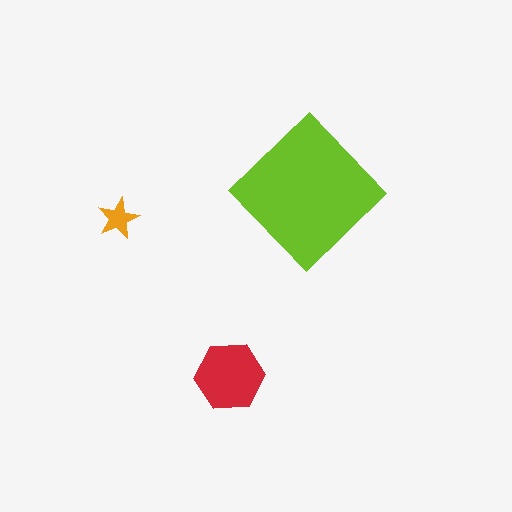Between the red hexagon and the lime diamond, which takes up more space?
The lime diamond.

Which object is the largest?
The lime diamond.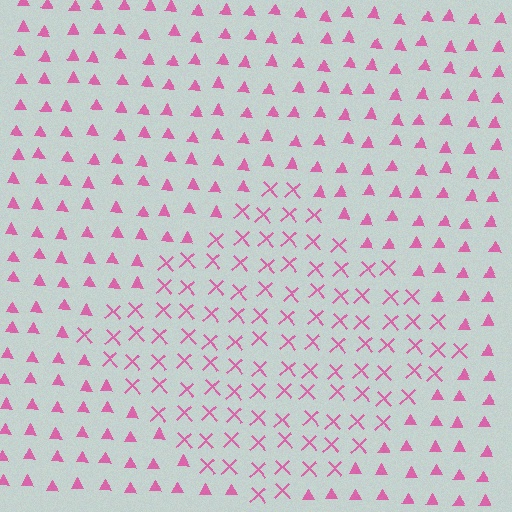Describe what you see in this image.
The image is filled with small pink elements arranged in a uniform grid. A diamond-shaped region contains X marks, while the surrounding area contains triangles. The boundary is defined purely by the change in element shape.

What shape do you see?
I see a diamond.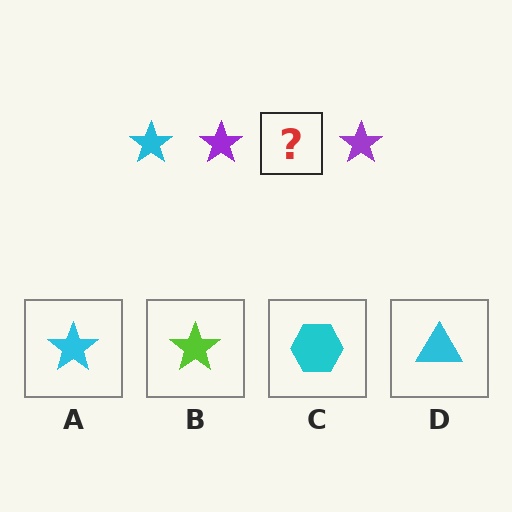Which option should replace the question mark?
Option A.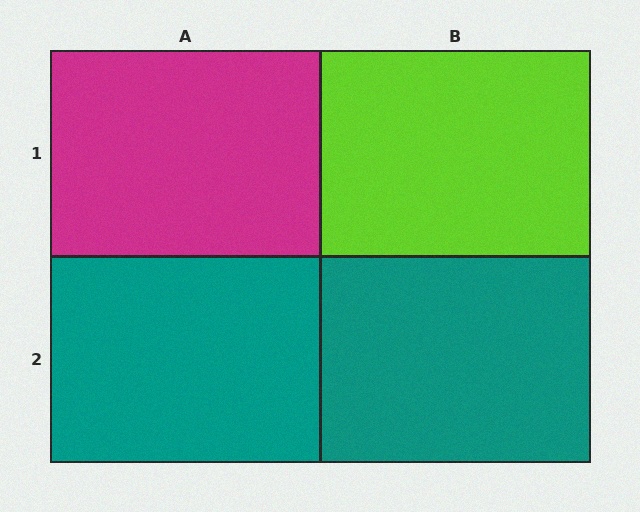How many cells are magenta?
1 cell is magenta.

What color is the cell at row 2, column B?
Teal.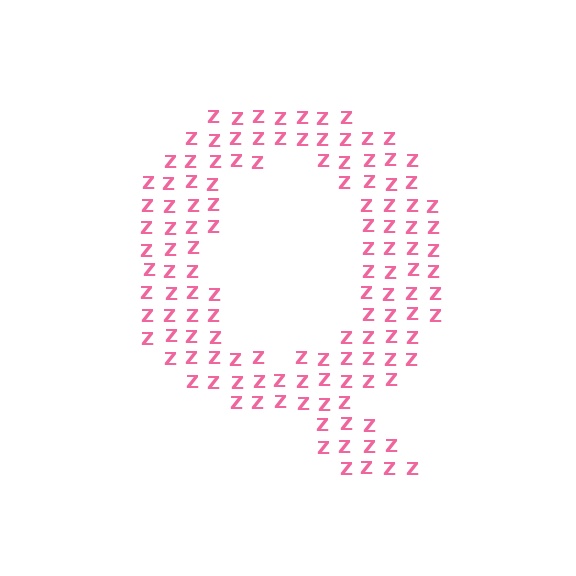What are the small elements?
The small elements are letter Z's.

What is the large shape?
The large shape is the letter Q.